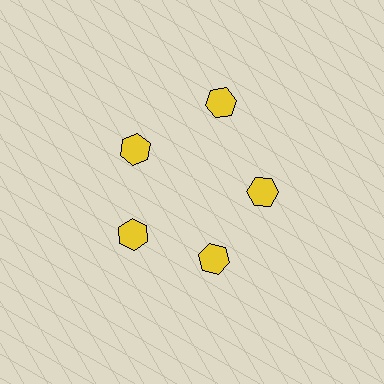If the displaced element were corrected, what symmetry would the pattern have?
It would have 5-fold rotational symmetry — the pattern would map onto itself every 72 degrees.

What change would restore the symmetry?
The symmetry would be restored by moving it inward, back onto the ring so that all 5 hexagons sit at equal angles and equal distance from the center.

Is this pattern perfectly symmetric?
No. The 5 yellow hexagons are arranged in a ring, but one element near the 1 o'clock position is pushed outward from the center, breaking the 5-fold rotational symmetry.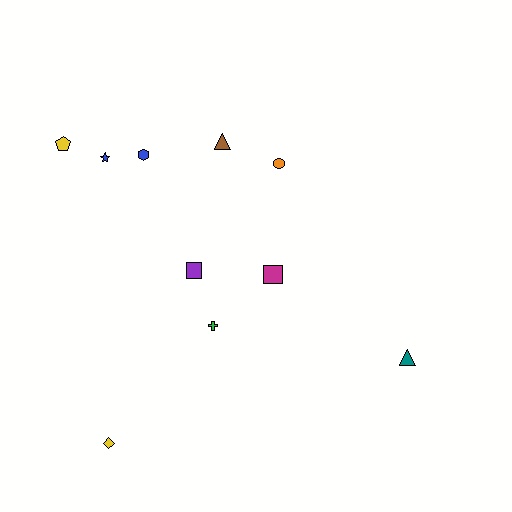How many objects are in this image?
There are 10 objects.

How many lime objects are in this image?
There are no lime objects.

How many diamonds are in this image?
There is 1 diamond.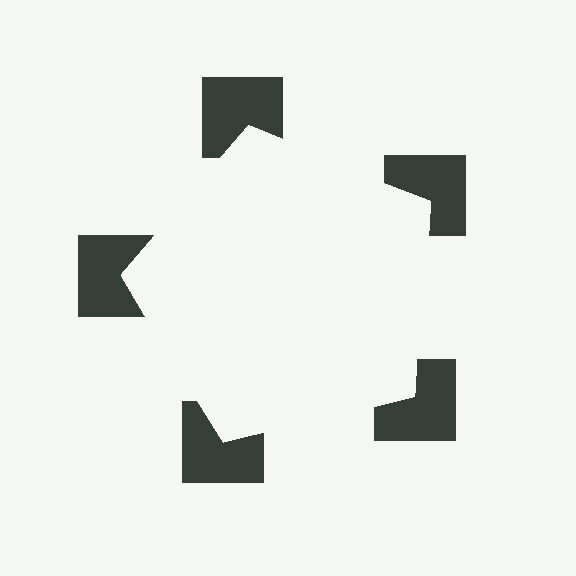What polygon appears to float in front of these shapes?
An illusory pentagon — its edges are inferred from the aligned wedge cuts in the notched squares, not physically drawn.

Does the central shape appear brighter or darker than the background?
It typically appears slightly brighter than the background, even though no actual brightness change is drawn.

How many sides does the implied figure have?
5 sides.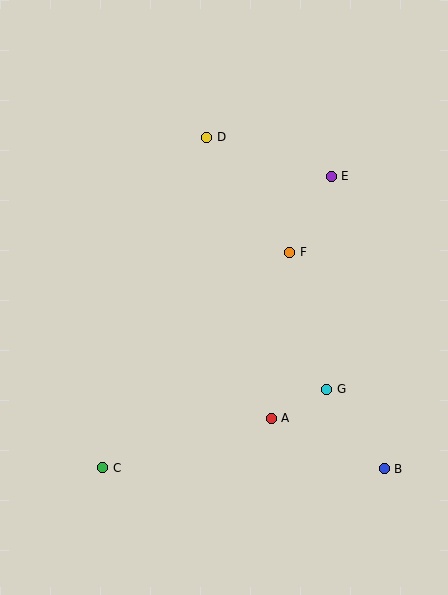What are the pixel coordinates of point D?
Point D is at (207, 137).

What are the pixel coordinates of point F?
Point F is at (290, 252).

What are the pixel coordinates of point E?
Point E is at (331, 176).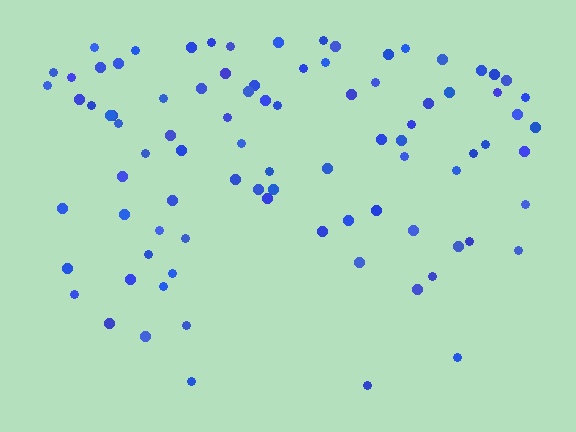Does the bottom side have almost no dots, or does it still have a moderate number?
Still a moderate number, just noticeably fewer than the top.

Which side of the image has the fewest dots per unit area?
The bottom.